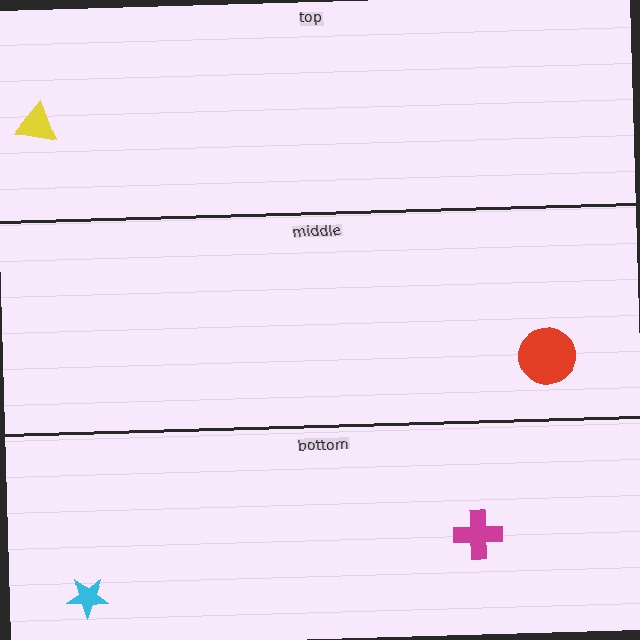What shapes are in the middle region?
The red circle.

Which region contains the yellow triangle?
The top region.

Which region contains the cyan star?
The bottom region.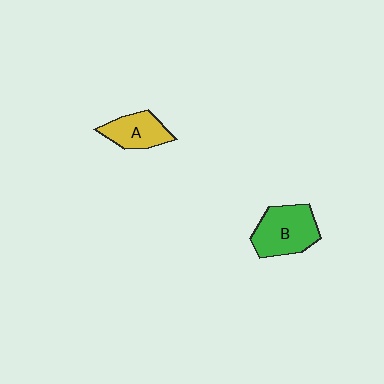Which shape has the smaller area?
Shape A (yellow).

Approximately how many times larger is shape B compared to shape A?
Approximately 1.5 times.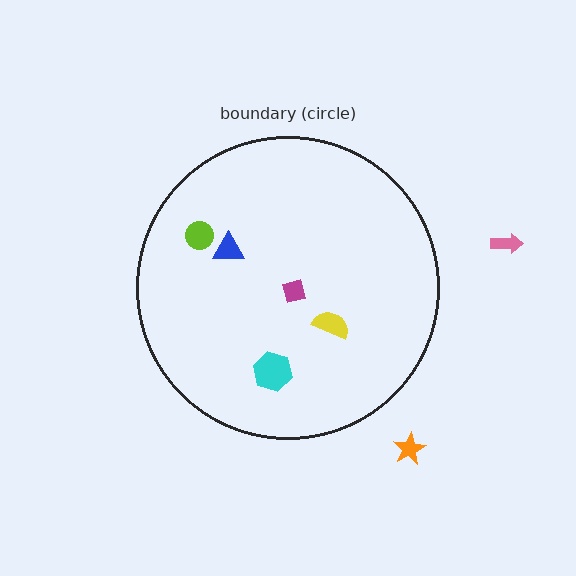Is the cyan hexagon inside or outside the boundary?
Inside.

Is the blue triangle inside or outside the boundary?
Inside.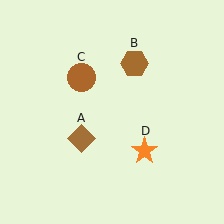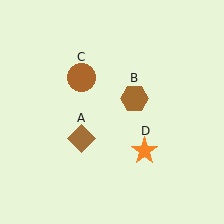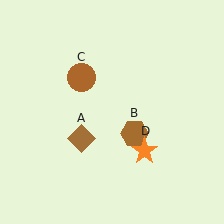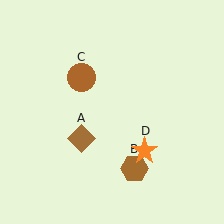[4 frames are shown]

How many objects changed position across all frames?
1 object changed position: brown hexagon (object B).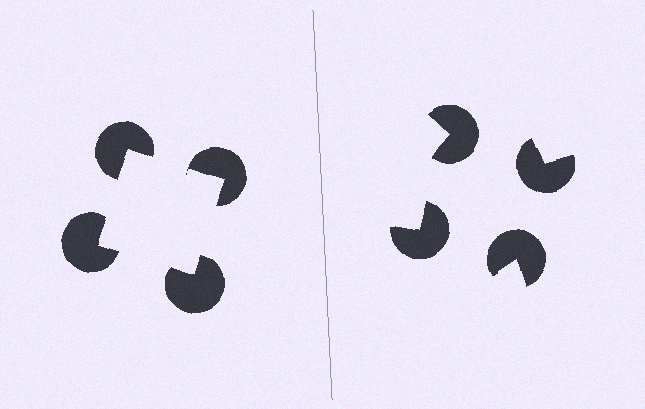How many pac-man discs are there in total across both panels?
8 — 4 on each side.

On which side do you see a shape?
An illusory square appears on the left side. On the right side the wedge cuts are rotated, so no coherent shape forms.